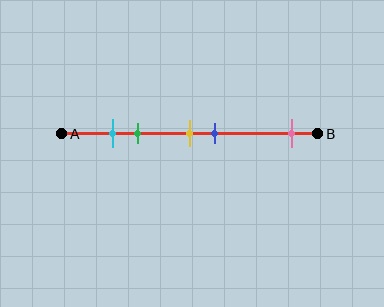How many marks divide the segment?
There are 5 marks dividing the segment.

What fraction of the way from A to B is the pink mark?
The pink mark is approximately 90% (0.9) of the way from A to B.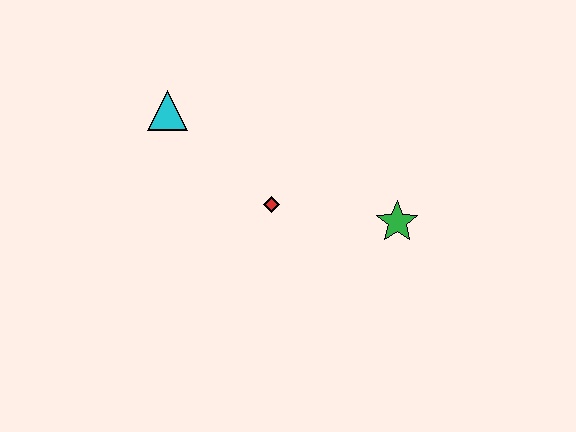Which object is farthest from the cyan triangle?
The green star is farthest from the cyan triangle.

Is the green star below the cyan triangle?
Yes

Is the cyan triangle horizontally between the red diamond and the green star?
No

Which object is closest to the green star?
The red diamond is closest to the green star.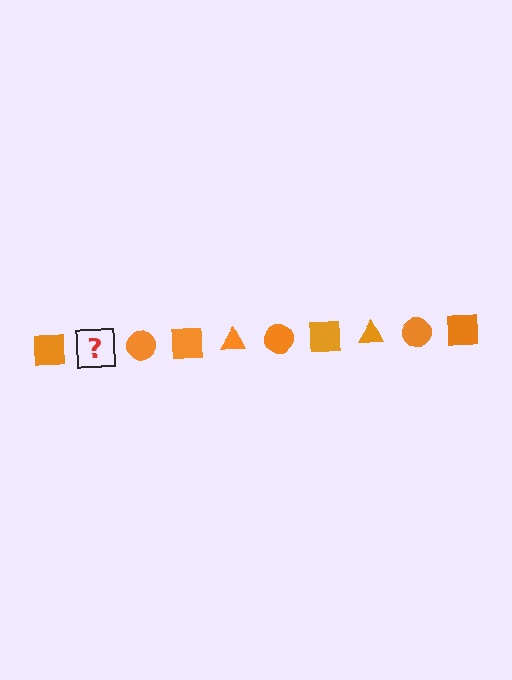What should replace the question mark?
The question mark should be replaced with an orange triangle.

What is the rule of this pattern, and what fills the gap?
The rule is that the pattern cycles through square, triangle, circle shapes in orange. The gap should be filled with an orange triangle.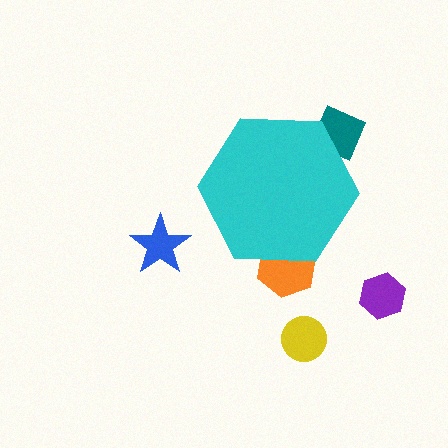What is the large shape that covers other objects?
A cyan hexagon.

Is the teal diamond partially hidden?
Yes, the teal diamond is partially hidden behind the cyan hexagon.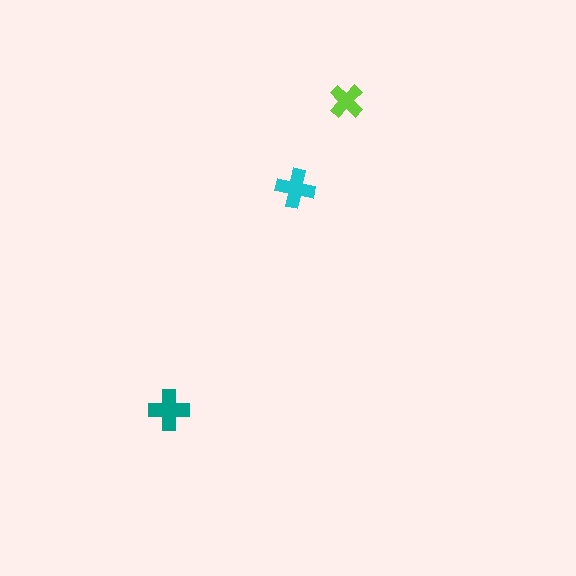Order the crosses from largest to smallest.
the teal one, the cyan one, the lime one.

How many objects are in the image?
There are 3 objects in the image.